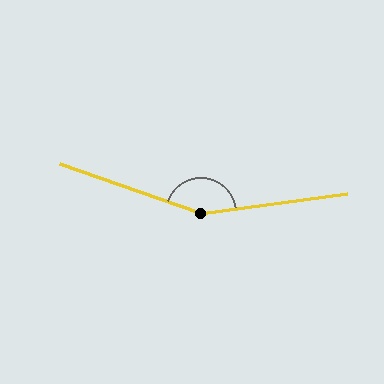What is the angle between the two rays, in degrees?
Approximately 153 degrees.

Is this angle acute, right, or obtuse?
It is obtuse.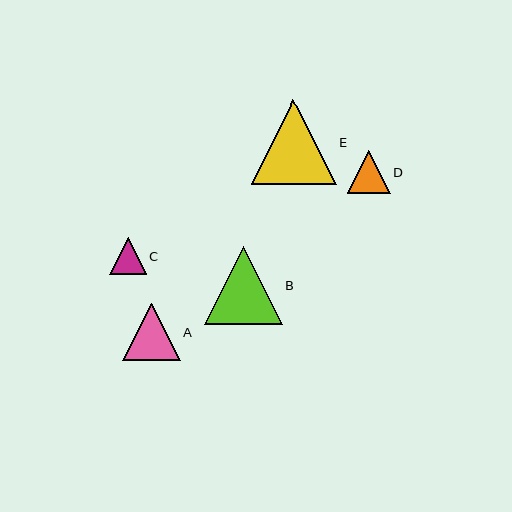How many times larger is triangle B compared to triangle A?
Triangle B is approximately 1.3 times the size of triangle A.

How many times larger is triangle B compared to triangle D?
Triangle B is approximately 1.8 times the size of triangle D.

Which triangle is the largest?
Triangle E is the largest with a size of approximately 85 pixels.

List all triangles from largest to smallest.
From largest to smallest: E, B, A, D, C.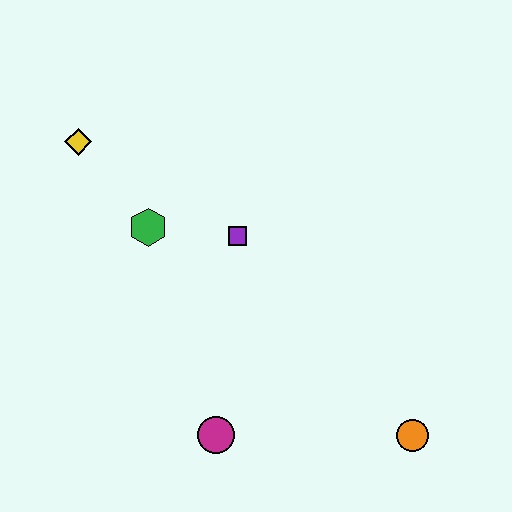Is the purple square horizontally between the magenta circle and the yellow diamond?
No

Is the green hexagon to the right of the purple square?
No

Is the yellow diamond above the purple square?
Yes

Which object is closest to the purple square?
The green hexagon is closest to the purple square.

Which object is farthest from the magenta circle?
The yellow diamond is farthest from the magenta circle.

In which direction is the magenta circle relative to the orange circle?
The magenta circle is to the left of the orange circle.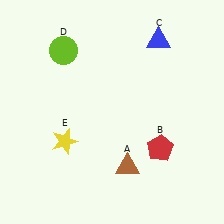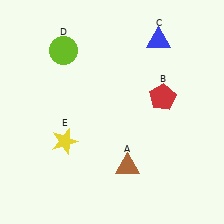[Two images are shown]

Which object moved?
The red pentagon (B) moved up.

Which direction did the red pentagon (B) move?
The red pentagon (B) moved up.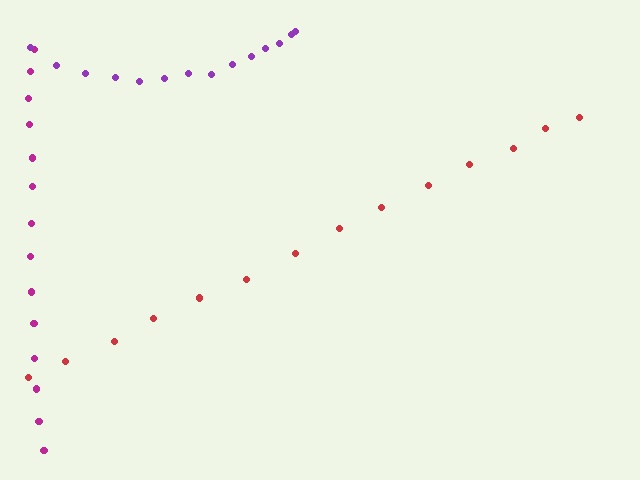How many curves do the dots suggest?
There are 3 distinct paths.